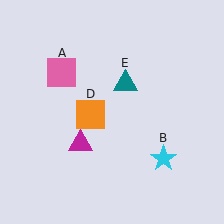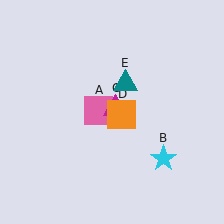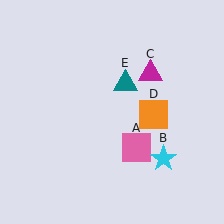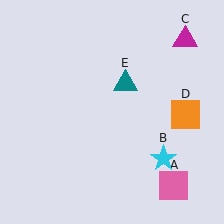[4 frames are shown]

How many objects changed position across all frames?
3 objects changed position: pink square (object A), magenta triangle (object C), orange square (object D).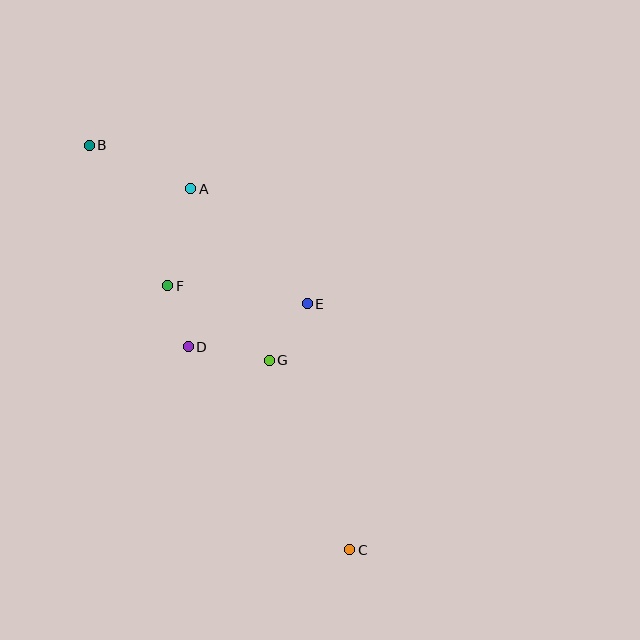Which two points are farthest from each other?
Points B and C are farthest from each other.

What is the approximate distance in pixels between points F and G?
The distance between F and G is approximately 126 pixels.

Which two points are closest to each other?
Points D and F are closest to each other.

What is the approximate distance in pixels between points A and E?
The distance between A and E is approximately 163 pixels.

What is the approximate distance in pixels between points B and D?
The distance between B and D is approximately 224 pixels.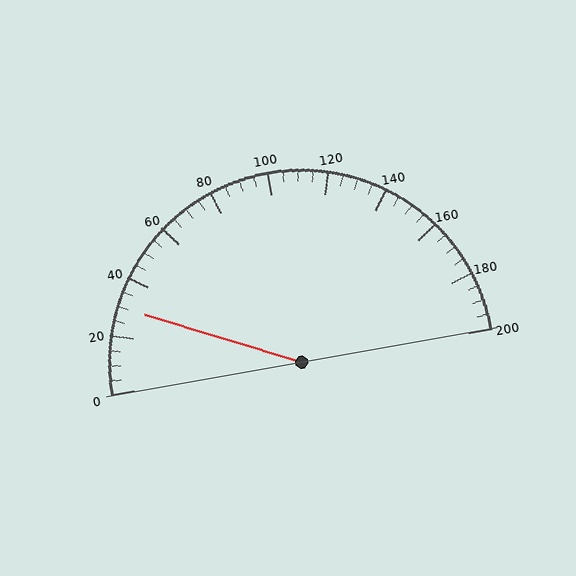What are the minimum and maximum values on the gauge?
The gauge ranges from 0 to 200.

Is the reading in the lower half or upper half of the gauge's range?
The reading is in the lower half of the range (0 to 200).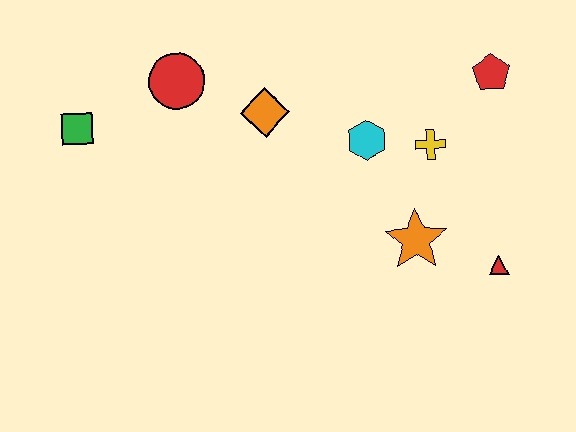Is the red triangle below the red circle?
Yes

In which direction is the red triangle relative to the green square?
The red triangle is to the right of the green square.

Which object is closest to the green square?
The red circle is closest to the green square.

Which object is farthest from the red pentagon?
The green square is farthest from the red pentagon.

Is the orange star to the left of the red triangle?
Yes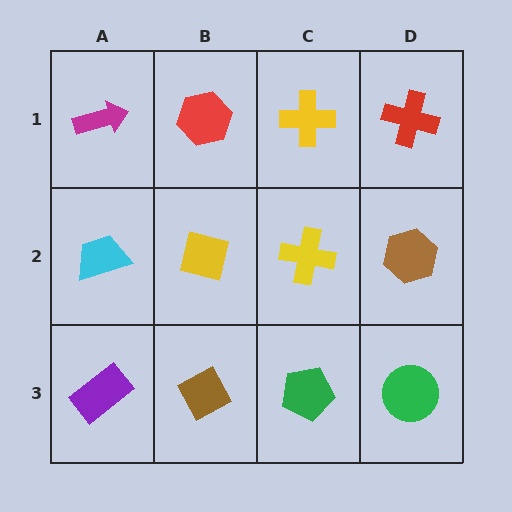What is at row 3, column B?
A brown diamond.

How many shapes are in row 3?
4 shapes.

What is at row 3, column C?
A green pentagon.